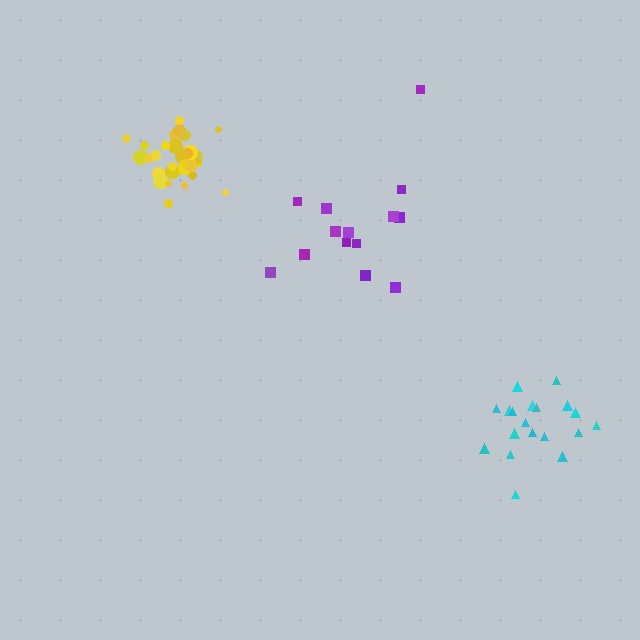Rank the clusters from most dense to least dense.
yellow, cyan, purple.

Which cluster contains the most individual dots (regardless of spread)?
Yellow (34).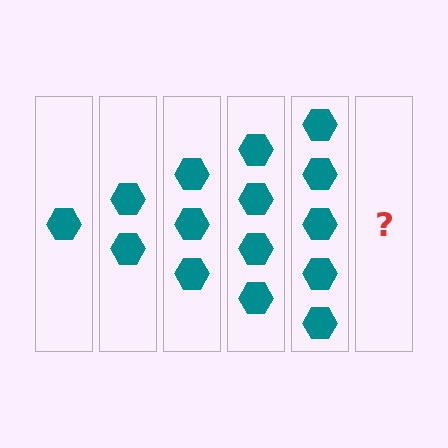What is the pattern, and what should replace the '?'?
The pattern is that each step adds one more hexagon. The '?' should be 6 hexagons.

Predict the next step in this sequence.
The next step is 6 hexagons.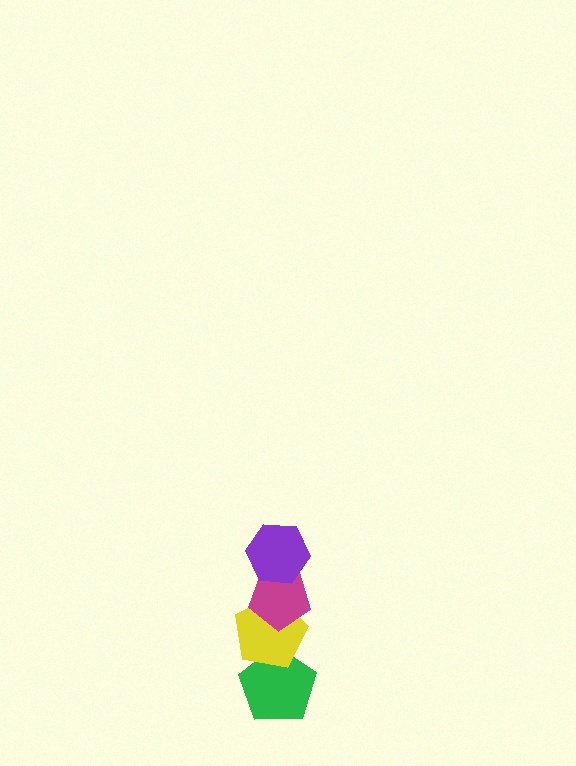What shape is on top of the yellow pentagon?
The magenta pentagon is on top of the yellow pentagon.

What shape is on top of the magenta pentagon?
The purple hexagon is on top of the magenta pentagon.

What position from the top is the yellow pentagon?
The yellow pentagon is 3rd from the top.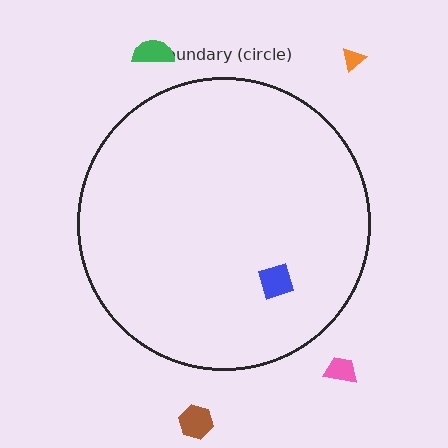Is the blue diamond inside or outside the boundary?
Inside.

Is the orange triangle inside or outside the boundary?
Outside.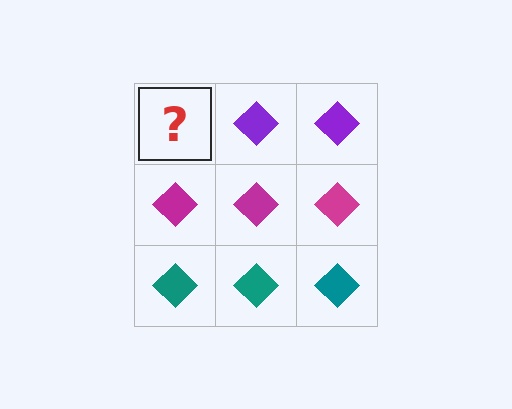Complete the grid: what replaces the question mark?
The question mark should be replaced with a purple diamond.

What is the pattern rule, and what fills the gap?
The rule is that each row has a consistent color. The gap should be filled with a purple diamond.